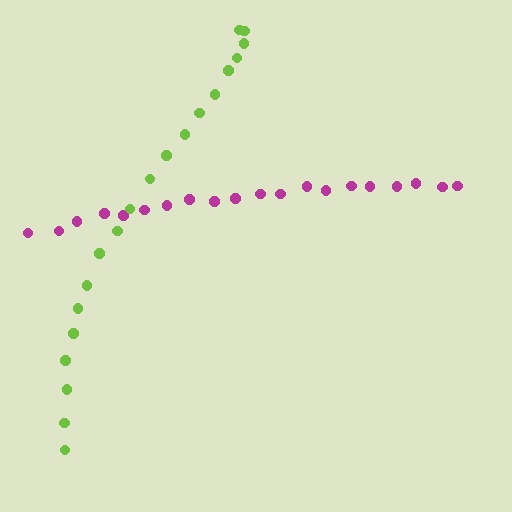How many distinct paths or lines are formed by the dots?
There are 2 distinct paths.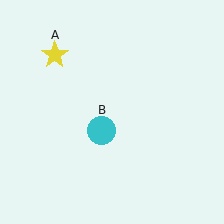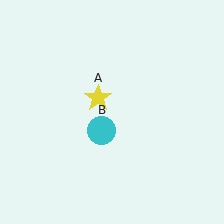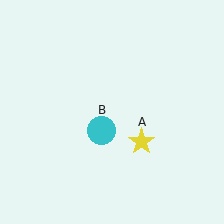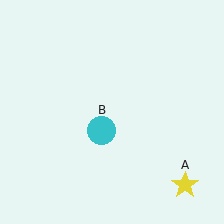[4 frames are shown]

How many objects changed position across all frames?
1 object changed position: yellow star (object A).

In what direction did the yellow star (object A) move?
The yellow star (object A) moved down and to the right.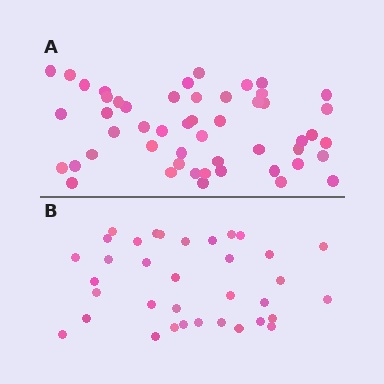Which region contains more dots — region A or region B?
Region A (the top region) has more dots.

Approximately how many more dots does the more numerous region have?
Region A has approximately 15 more dots than region B.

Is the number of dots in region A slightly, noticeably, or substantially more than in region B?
Region A has substantially more. The ratio is roughly 1.5 to 1.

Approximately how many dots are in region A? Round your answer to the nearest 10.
About 50 dots. (The exact count is 51, which rounds to 50.)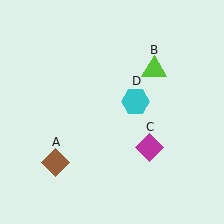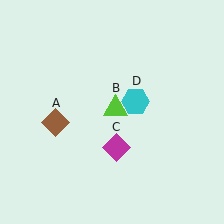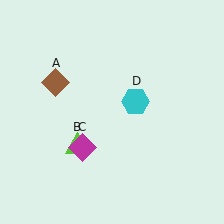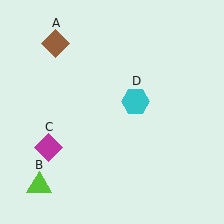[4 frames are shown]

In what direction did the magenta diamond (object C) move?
The magenta diamond (object C) moved left.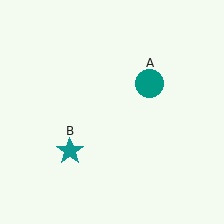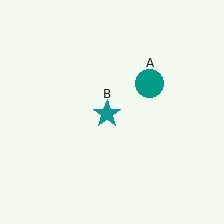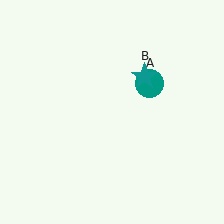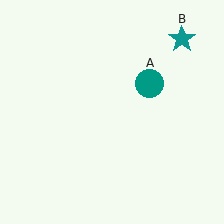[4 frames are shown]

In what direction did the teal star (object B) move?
The teal star (object B) moved up and to the right.